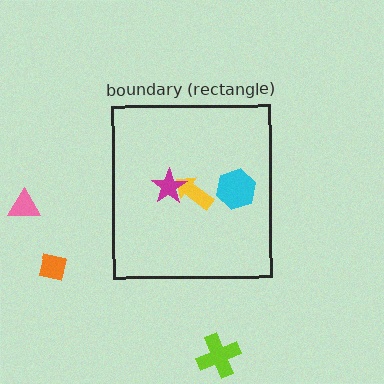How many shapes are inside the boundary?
3 inside, 3 outside.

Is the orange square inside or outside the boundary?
Outside.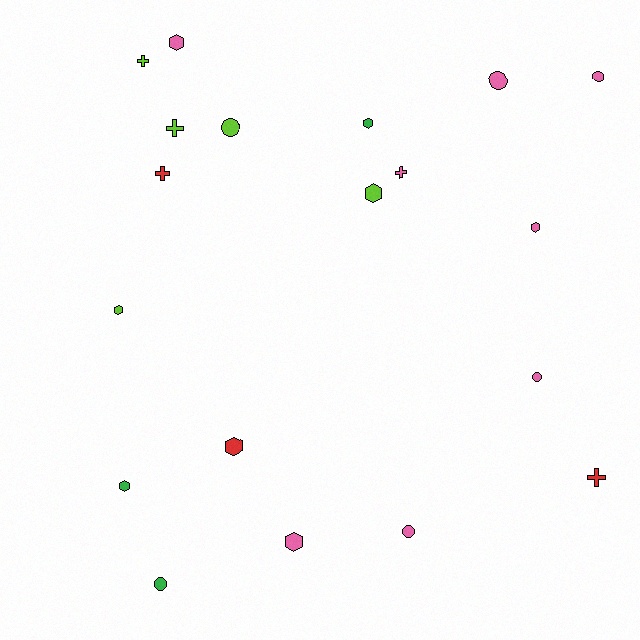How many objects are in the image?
There are 19 objects.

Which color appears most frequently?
Pink, with 8 objects.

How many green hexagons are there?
There are 2 green hexagons.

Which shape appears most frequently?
Hexagon, with 8 objects.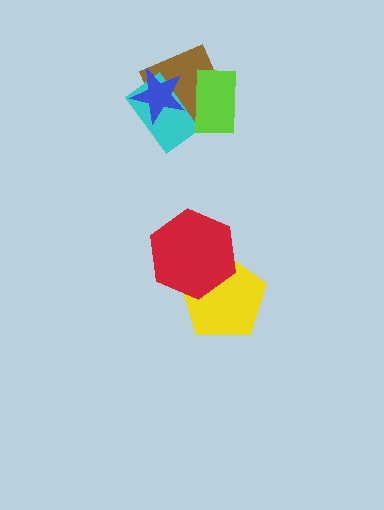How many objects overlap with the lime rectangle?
2 objects overlap with the lime rectangle.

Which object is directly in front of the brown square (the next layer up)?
The cyan rectangle is directly in front of the brown square.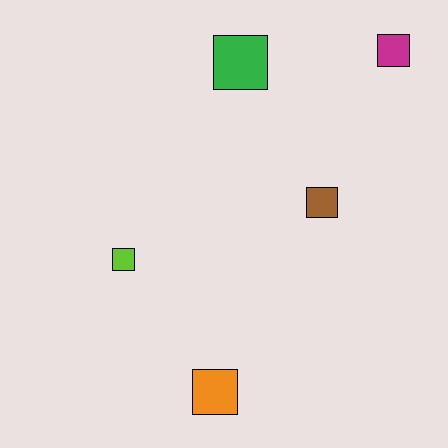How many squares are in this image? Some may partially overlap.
There are 5 squares.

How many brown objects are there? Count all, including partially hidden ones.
There is 1 brown object.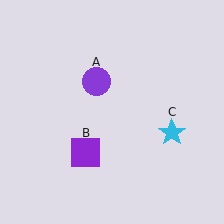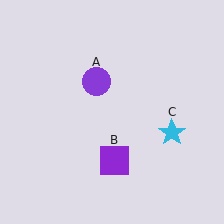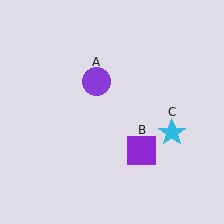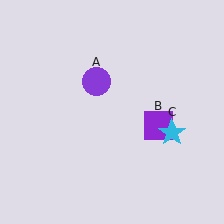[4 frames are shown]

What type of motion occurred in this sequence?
The purple square (object B) rotated counterclockwise around the center of the scene.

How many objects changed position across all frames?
1 object changed position: purple square (object B).